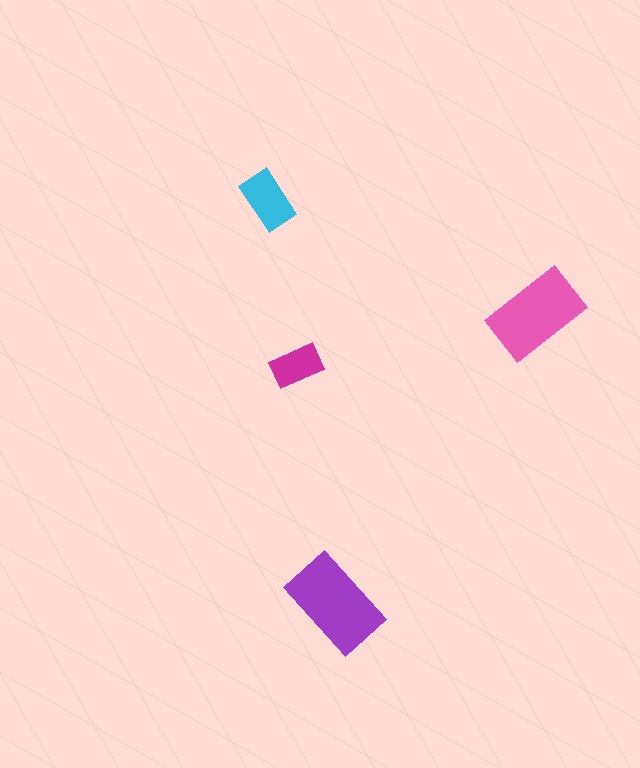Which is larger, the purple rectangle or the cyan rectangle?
The purple one.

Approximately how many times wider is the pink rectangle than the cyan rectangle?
About 1.5 times wider.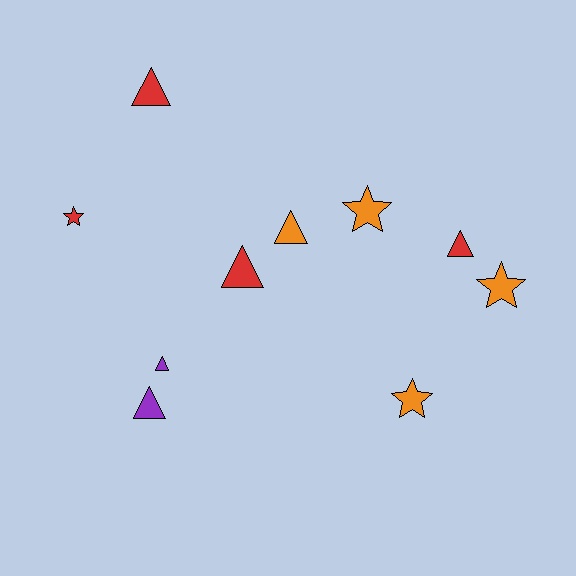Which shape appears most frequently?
Triangle, with 6 objects.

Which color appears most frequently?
Red, with 4 objects.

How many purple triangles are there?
There are 2 purple triangles.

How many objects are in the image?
There are 10 objects.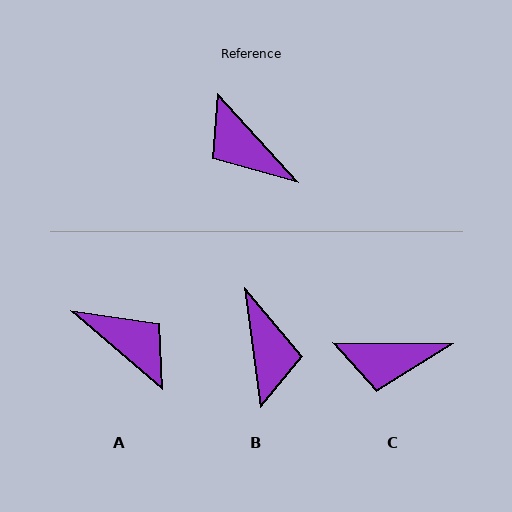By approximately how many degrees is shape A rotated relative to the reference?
Approximately 173 degrees clockwise.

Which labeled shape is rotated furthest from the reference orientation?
A, about 173 degrees away.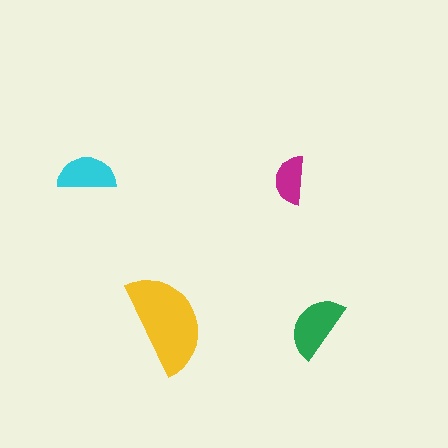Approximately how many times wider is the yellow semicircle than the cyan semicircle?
About 1.5 times wider.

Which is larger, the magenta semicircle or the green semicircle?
The green one.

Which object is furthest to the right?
The green semicircle is rightmost.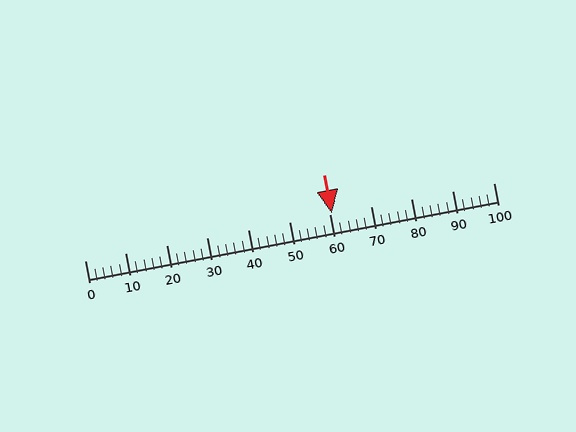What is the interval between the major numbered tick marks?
The major tick marks are spaced 10 units apart.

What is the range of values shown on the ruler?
The ruler shows values from 0 to 100.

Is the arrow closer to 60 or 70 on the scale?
The arrow is closer to 60.